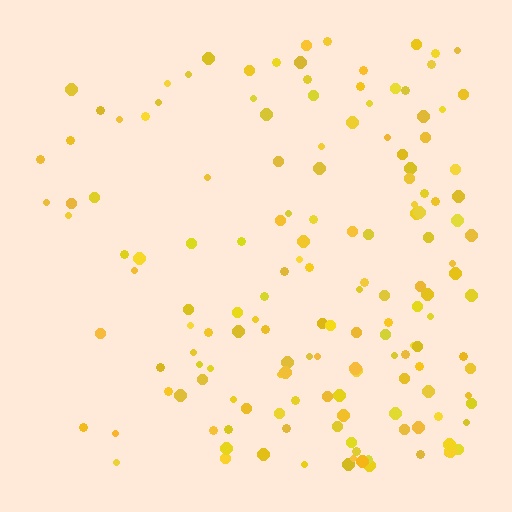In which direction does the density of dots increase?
From left to right, with the right side densest.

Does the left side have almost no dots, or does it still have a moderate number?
Still a moderate number, just noticeably fewer than the right.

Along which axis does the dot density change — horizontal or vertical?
Horizontal.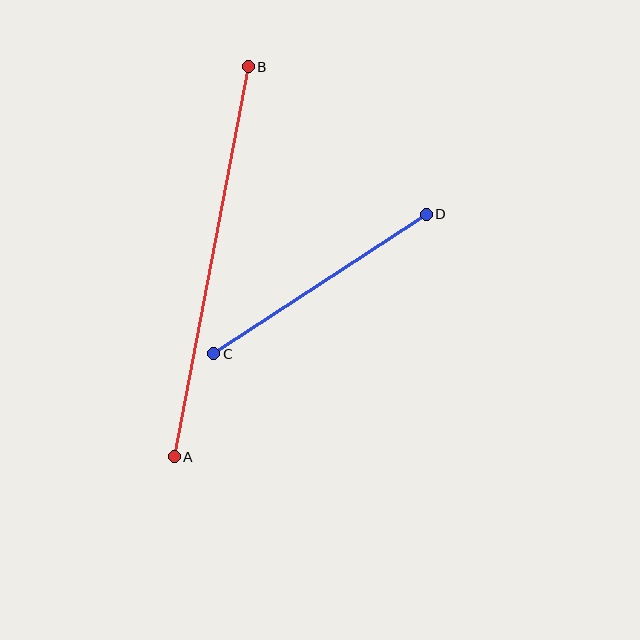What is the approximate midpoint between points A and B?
The midpoint is at approximately (211, 262) pixels.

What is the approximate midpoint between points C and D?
The midpoint is at approximately (320, 284) pixels.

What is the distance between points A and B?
The distance is approximately 397 pixels.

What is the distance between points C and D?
The distance is approximately 254 pixels.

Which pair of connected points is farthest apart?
Points A and B are farthest apart.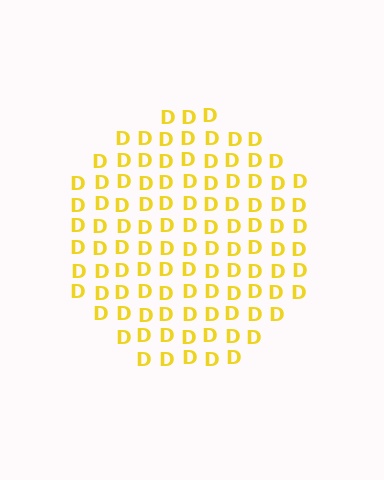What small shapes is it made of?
It is made of small letter D's.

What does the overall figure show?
The overall figure shows a circle.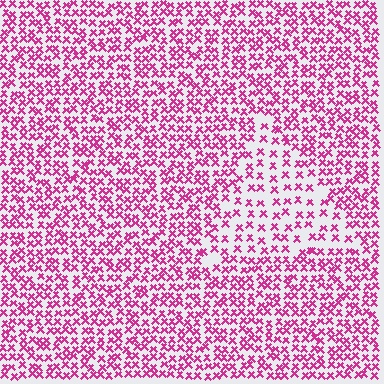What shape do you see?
I see a triangle.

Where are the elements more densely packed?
The elements are more densely packed outside the triangle boundary.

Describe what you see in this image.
The image contains small magenta elements arranged at two different densities. A triangle-shaped region is visible where the elements are less densely packed than the surrounding area.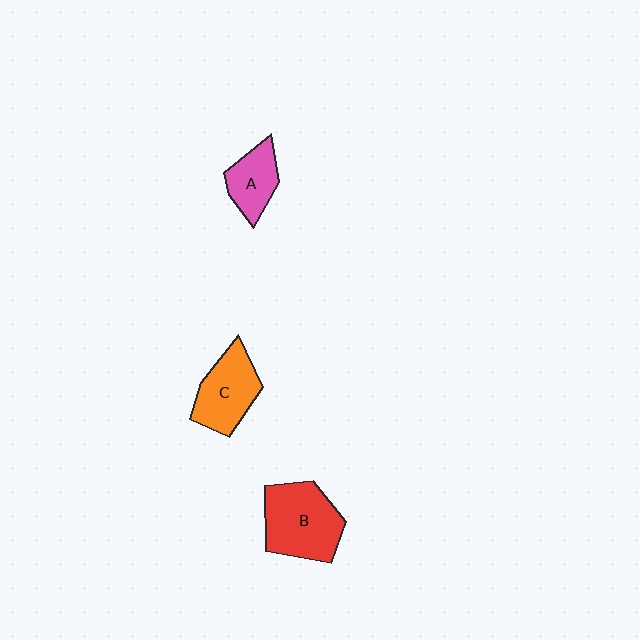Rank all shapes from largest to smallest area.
From largest to smallest: B (red), C (orange), A (pink).